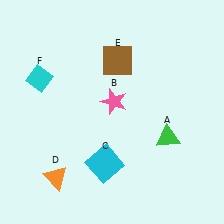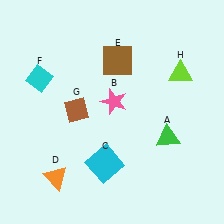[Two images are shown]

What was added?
A brown diamond (G), a lime triangle (H) were added in Image 2.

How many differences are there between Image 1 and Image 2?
There are 2 differences between the two images.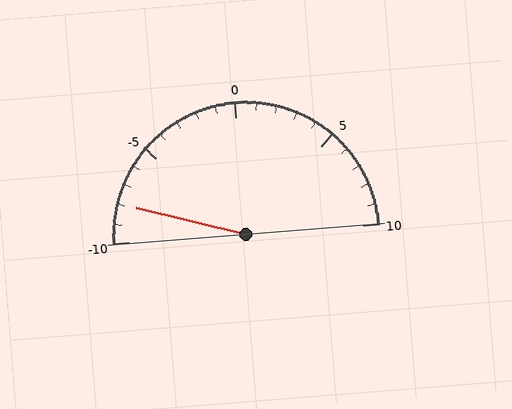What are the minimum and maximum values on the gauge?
The gauge ranges from -10 to 10.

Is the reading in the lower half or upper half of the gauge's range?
The reading is in the lower half of the range (-10 to 10).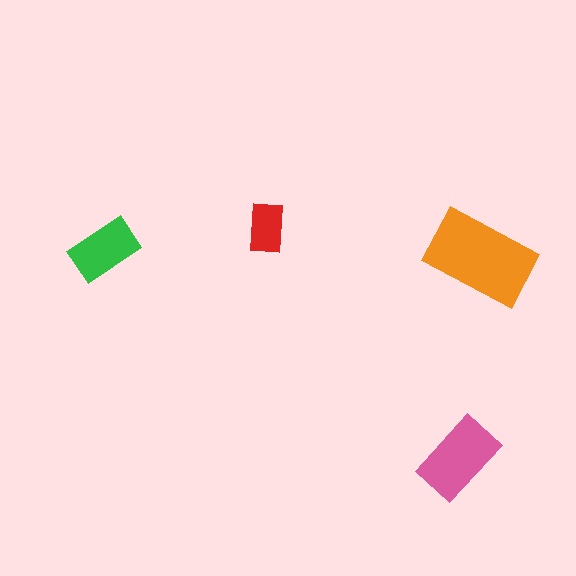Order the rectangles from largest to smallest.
the orange one, the pink one, the green one, the red one.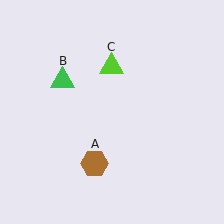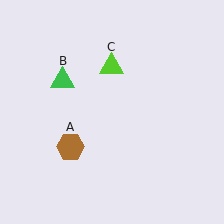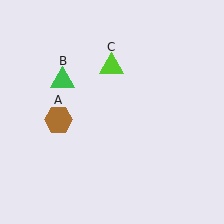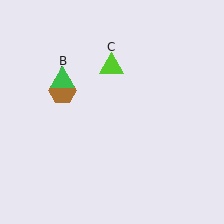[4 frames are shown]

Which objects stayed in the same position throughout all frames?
Green triangle (object B) and lime triangle (object C) remained stationary.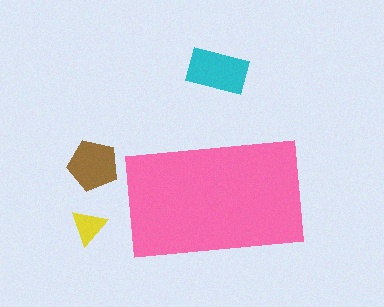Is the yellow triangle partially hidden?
No, the yellow triangle is fully visible.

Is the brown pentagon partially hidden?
No, the brown pentagon is fully visible.